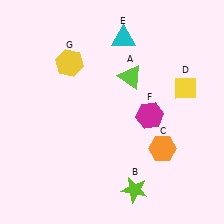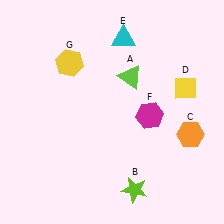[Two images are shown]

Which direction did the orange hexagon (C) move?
The orange hexagon (C) moved right.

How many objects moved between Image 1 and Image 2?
1 object moved between the two images.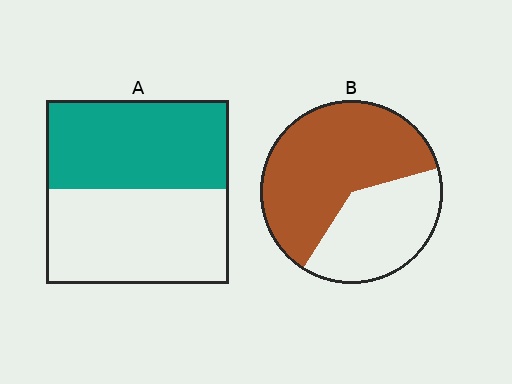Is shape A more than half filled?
Roughly half.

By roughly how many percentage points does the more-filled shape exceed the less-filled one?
By roughly 15 percentage points (B over A).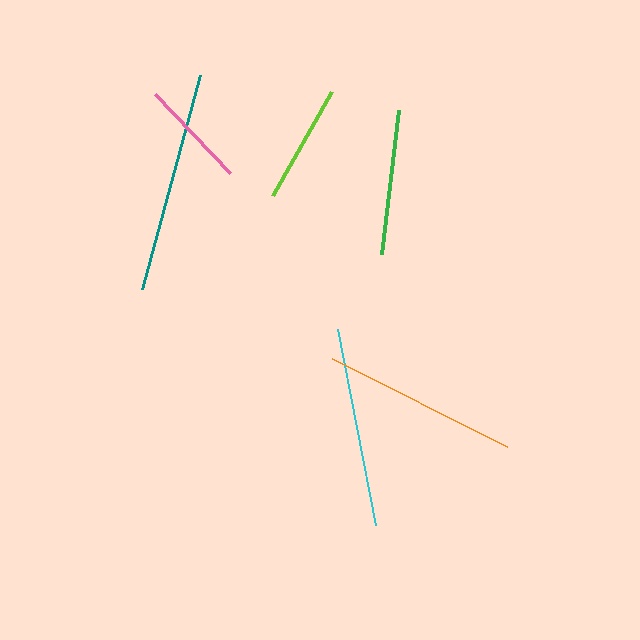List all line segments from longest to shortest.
From longest to shortest: teal, cyan, orange, green, lime, pink.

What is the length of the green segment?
The green segment is approximately 145 pixels long.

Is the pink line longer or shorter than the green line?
The green line is longer than the pink line.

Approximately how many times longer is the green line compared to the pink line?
The green line is approximately 1.3 times the length of the pink line.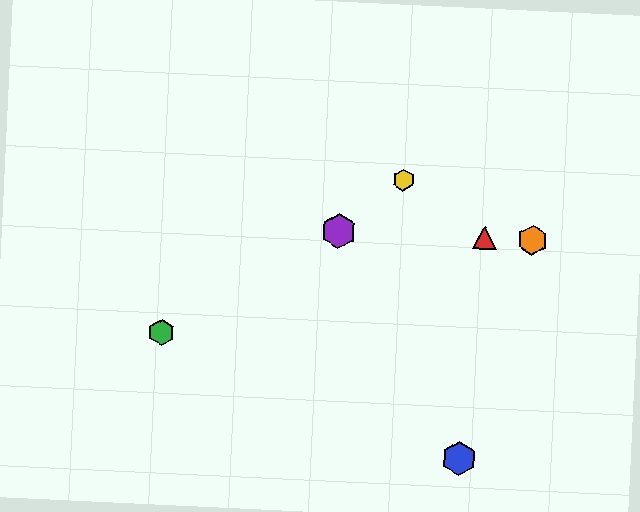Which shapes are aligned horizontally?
The red triangle, the purple hexagon, the orange hexagon are aligned horizontally.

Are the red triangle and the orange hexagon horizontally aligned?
Yes, both are at y≈238.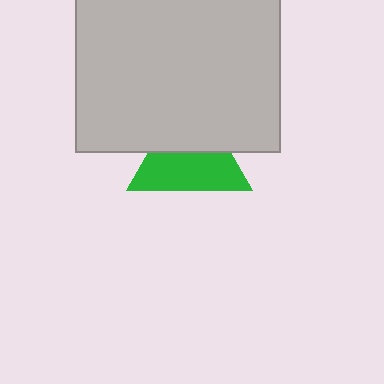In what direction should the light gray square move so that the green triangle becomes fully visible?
The light gray square should move up. That is the shortest direction to clear the overlap and leave the green triangle fully visible.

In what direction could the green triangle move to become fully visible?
The green triangle could move down. That would shift it out from behind the light gray square entirely.